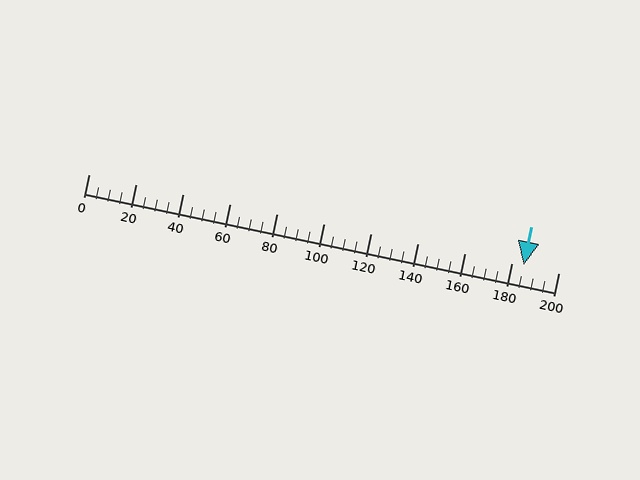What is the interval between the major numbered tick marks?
The major tick marks are spaced 20 units apart.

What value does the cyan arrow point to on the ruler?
The cyan arrow points to approximately 185.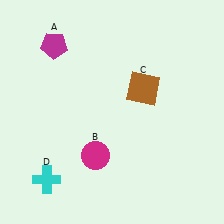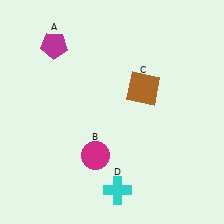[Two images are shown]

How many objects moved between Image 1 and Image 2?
1 object moved between the two images.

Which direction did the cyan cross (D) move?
The cyan cross (D) moved right.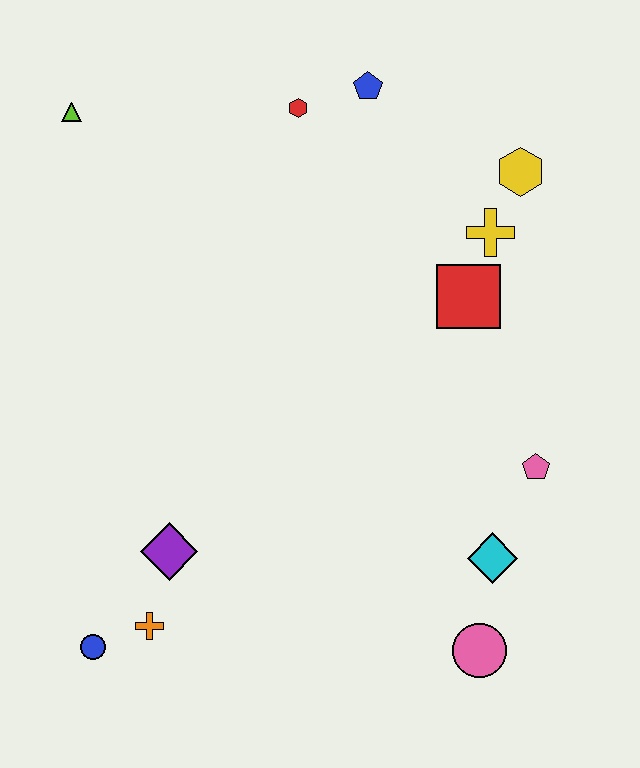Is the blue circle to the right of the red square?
No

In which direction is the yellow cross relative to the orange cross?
The yellow cross is above the orange cross.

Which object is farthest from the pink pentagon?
The lime triangle is farthest from the pink pentagon.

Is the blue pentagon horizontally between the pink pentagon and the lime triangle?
Yes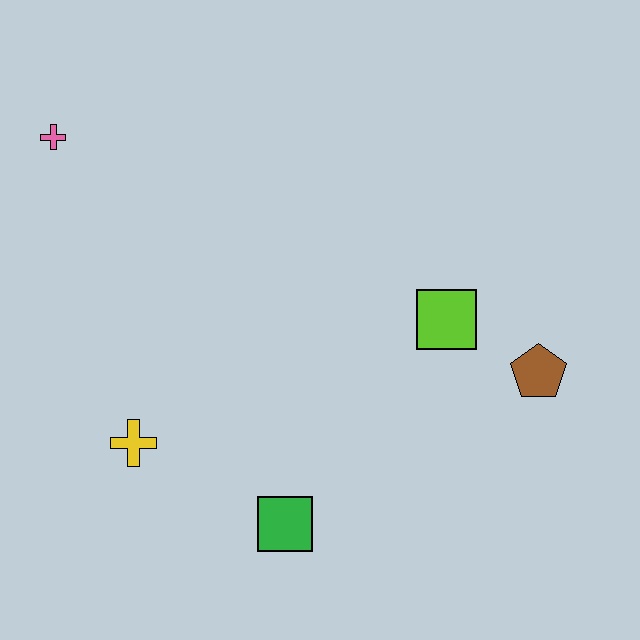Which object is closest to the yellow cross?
The green square is closest to the yellow cross.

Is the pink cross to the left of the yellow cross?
Yes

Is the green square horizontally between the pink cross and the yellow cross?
No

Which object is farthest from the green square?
The pink cross is farthest from the green square.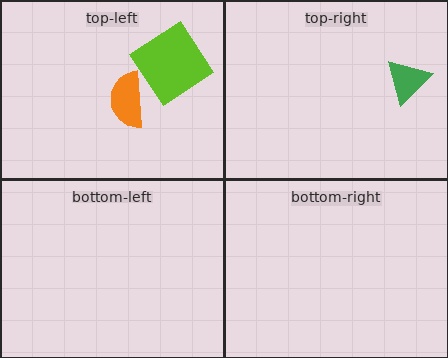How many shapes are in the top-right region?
1.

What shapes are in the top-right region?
The green triangle.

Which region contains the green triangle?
The top-right region.